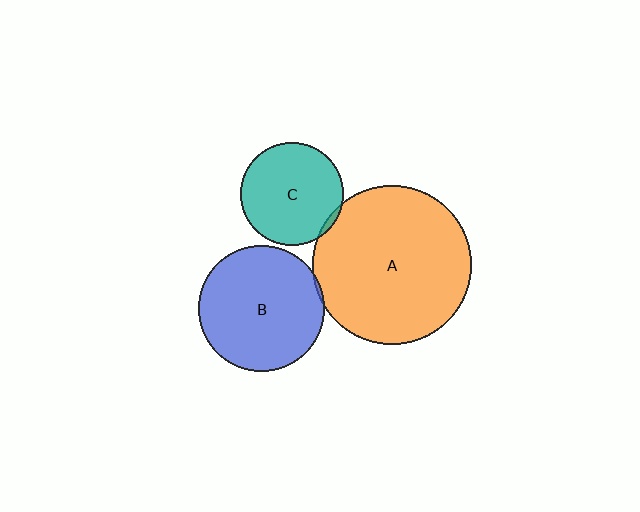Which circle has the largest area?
Circle A (orange).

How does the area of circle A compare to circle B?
Approximately 1.6 times.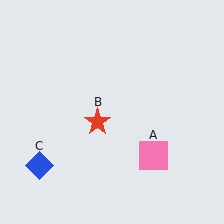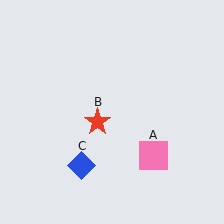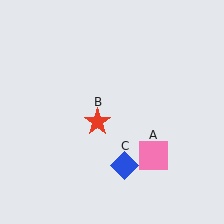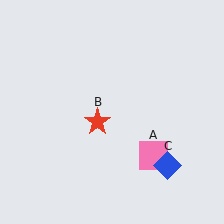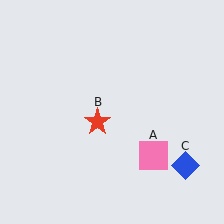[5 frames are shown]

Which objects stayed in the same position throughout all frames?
Pink square (object A) and red star (object B) remained stationary.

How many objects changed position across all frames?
1 object changed position: blue diamond (object C).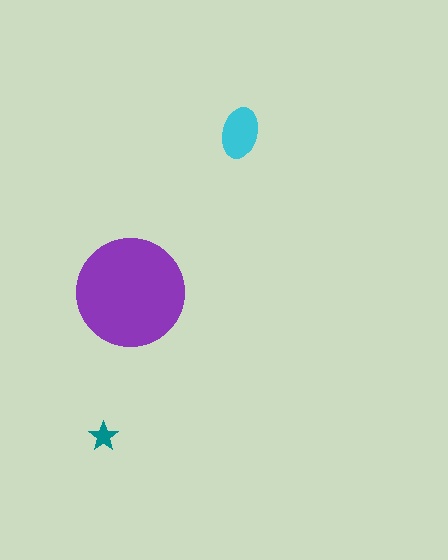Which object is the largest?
The purple circle.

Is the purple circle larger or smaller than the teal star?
Larger.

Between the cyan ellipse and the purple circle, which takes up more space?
The purple circle.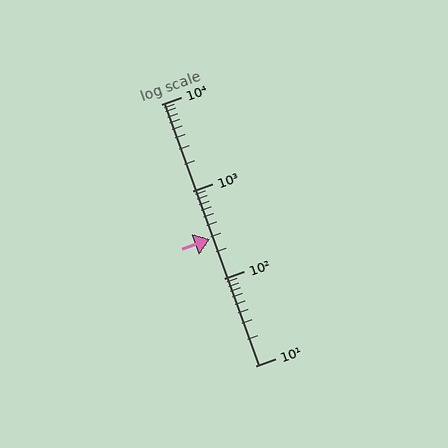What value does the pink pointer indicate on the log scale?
The pointer indicates approximately 280.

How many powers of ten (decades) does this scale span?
The scale spans 3 decades, from 10 to 10000.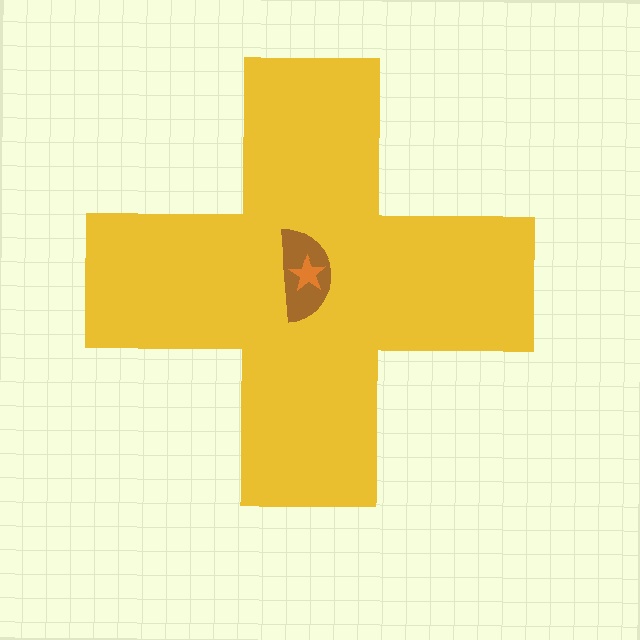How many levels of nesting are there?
3.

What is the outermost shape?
The yellow cross.